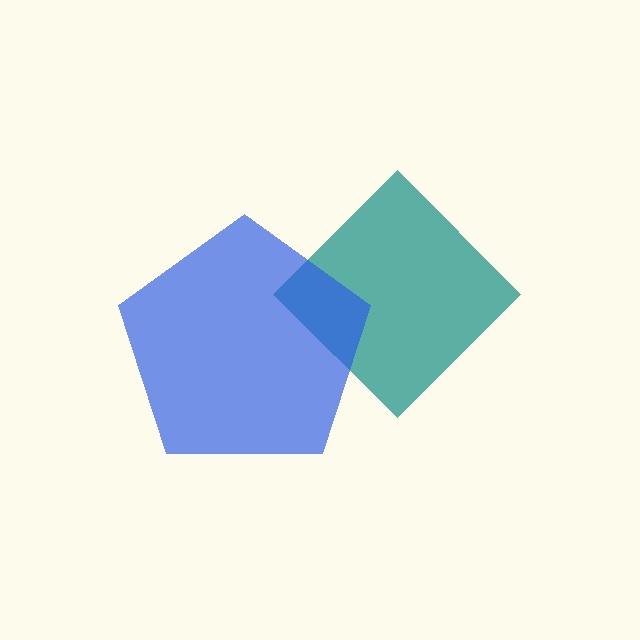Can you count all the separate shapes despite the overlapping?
Yes, there are 2 separate shapes.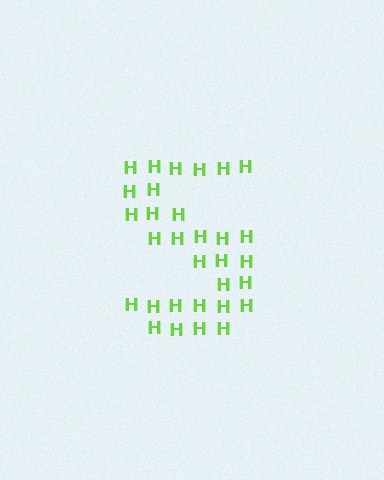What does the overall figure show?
The overall figure shows the letter S.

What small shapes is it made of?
It is made of small letter H's.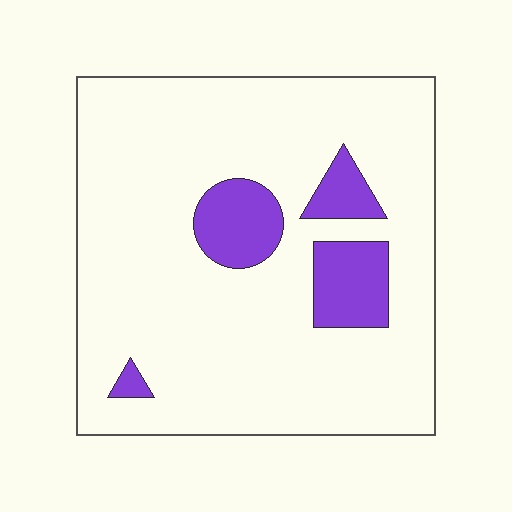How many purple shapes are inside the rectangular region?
4.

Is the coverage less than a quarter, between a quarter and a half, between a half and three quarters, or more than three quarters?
Less than a quarter.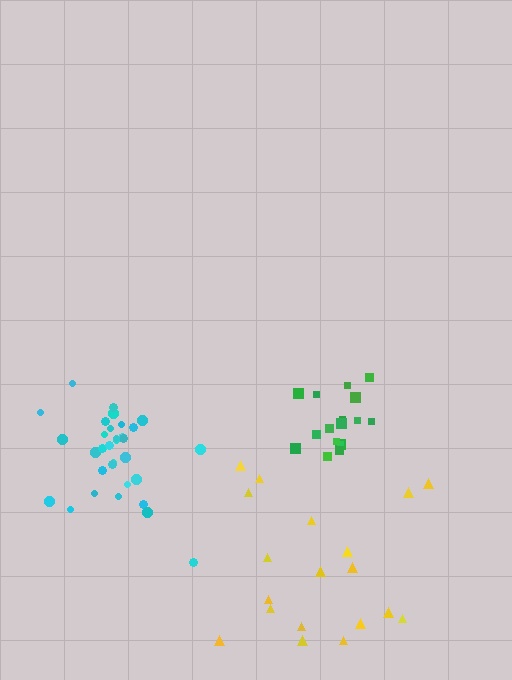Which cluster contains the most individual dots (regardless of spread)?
Cyan (32).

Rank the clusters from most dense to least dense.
cyan, green, yellow.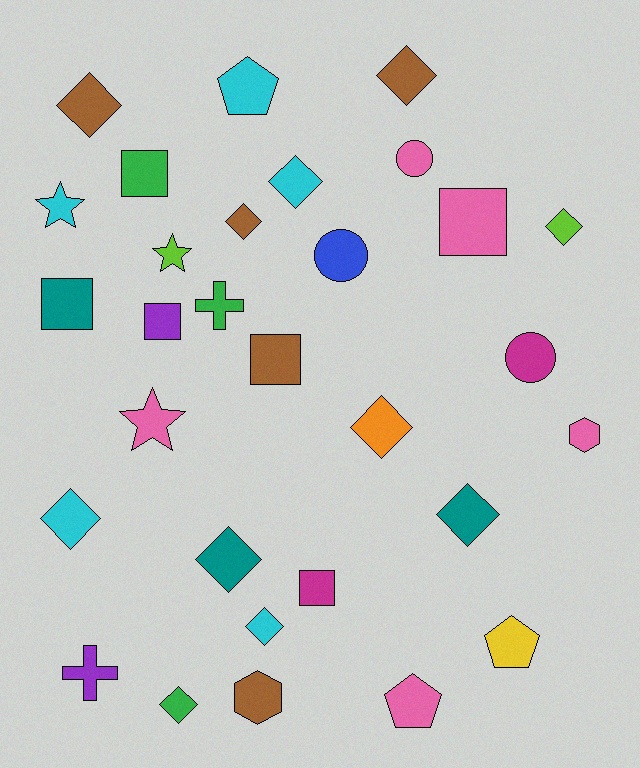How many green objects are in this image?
There are 3 green objects.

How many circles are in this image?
There are 3 circles.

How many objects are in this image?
There are 30 objects.